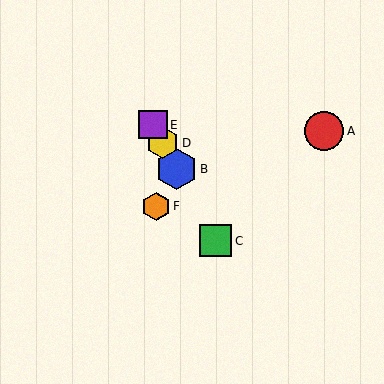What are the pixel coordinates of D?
Object D is at (163, 143).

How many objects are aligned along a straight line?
4 objects (B, C, D, E) are aligned along a straight line.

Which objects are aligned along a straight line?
Objects B, C, D, E are aligned along a straight line.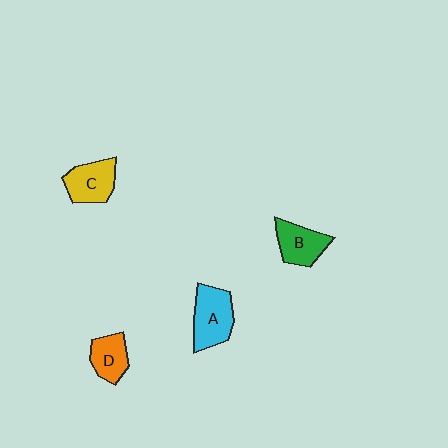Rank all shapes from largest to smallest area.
From largest to smallest: A (cyan), C (yellow), B (green), D (orange).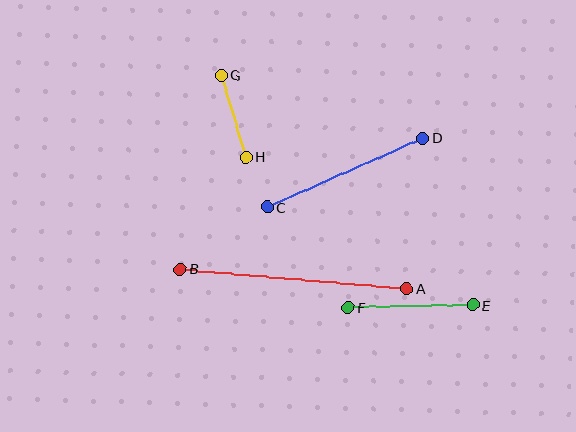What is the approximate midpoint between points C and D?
The midpoint is at approximately (345, 173) pixels.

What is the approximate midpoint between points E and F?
The midpoint is at approximately (411, 306) pixels.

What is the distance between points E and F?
The distance is approximately 124 pixels.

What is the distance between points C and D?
The distance is approximately 171 pixels.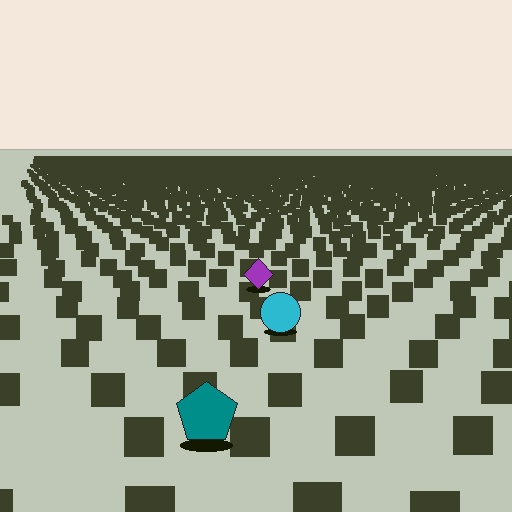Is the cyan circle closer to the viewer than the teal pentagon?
No. The teal pentagon is closer — you can tell from the texture gradient: the ground texture is coarser near it.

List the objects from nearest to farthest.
From nearest to farthest: the teal pentagon, the cyan circle, the purple diamond.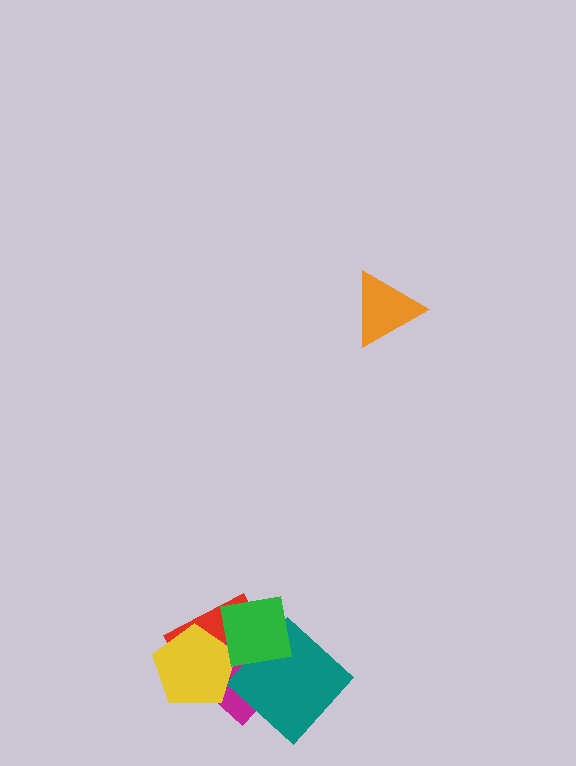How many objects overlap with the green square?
4 objects overlap with the green square.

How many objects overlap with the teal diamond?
2 objects overlap with the teal diamond.